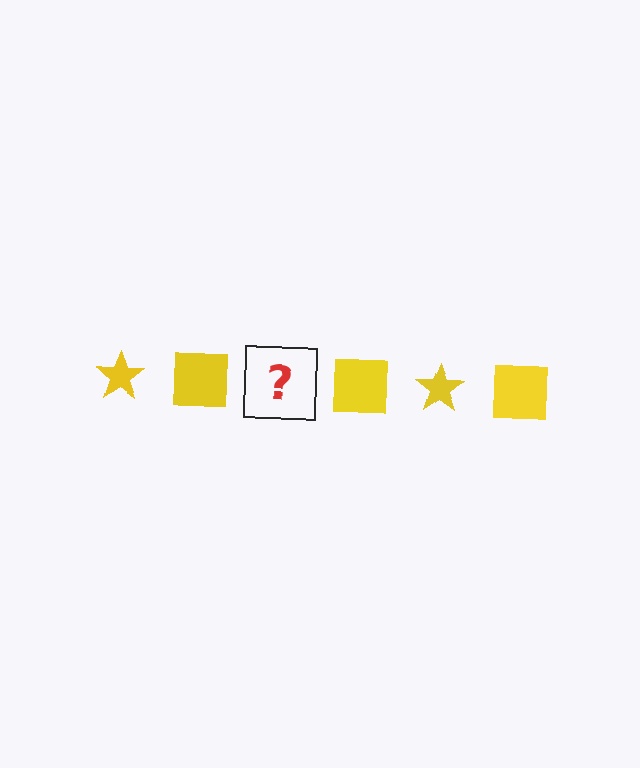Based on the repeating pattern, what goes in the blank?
The blank should be a yellow star.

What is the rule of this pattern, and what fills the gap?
The rule is that the pattern cycles through star, square shapes in yellow. The gap should be filled with a yellow star.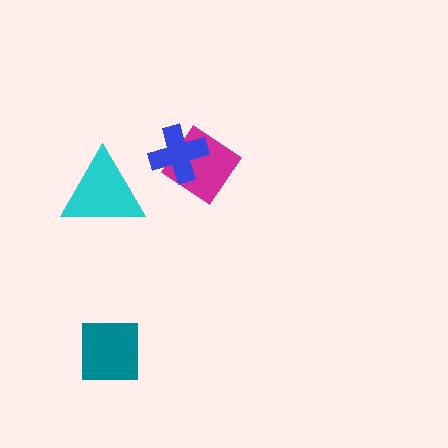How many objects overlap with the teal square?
0 objects overlap with the teal square.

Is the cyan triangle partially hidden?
No, no other shape covers it.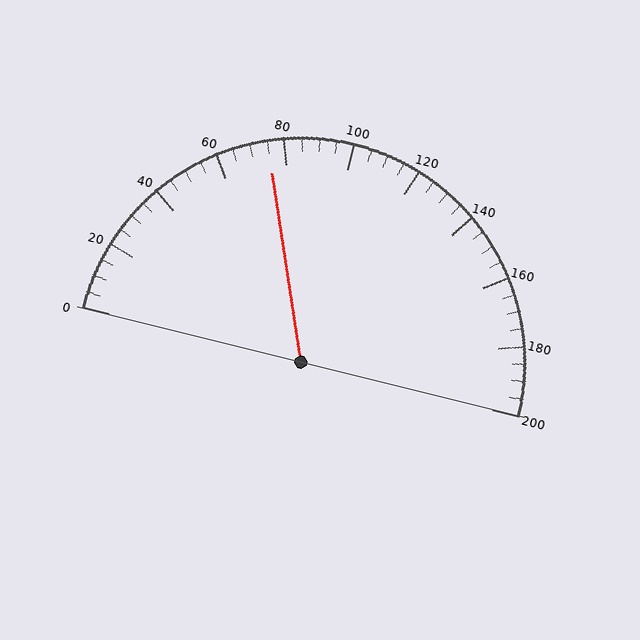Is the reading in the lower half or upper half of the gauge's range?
The reading is in the lower half of the range (0 to 200).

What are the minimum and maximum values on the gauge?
The gauge ranges from 0 to 200.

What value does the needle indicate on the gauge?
The needle indicates approximately 75.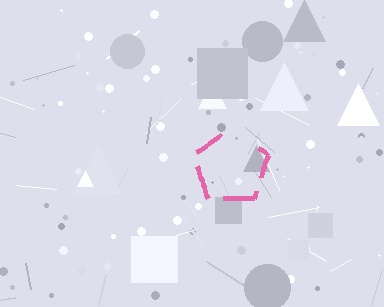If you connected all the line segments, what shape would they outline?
They would outline a pentagon.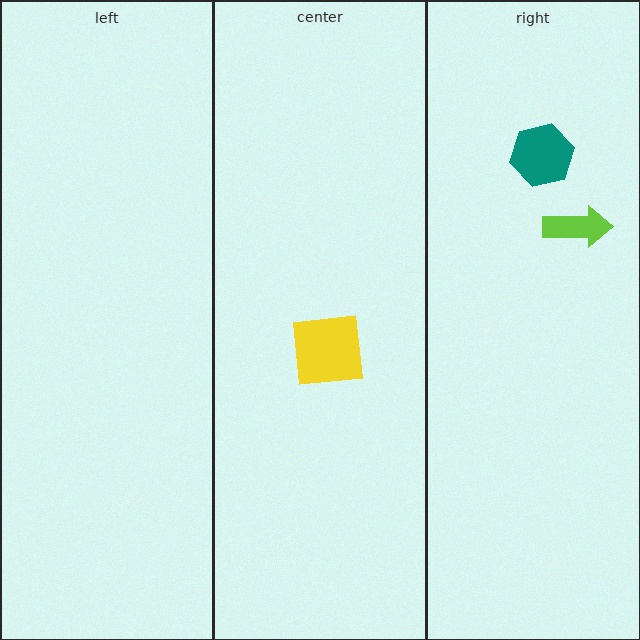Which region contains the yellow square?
The center region.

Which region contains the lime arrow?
The right region.